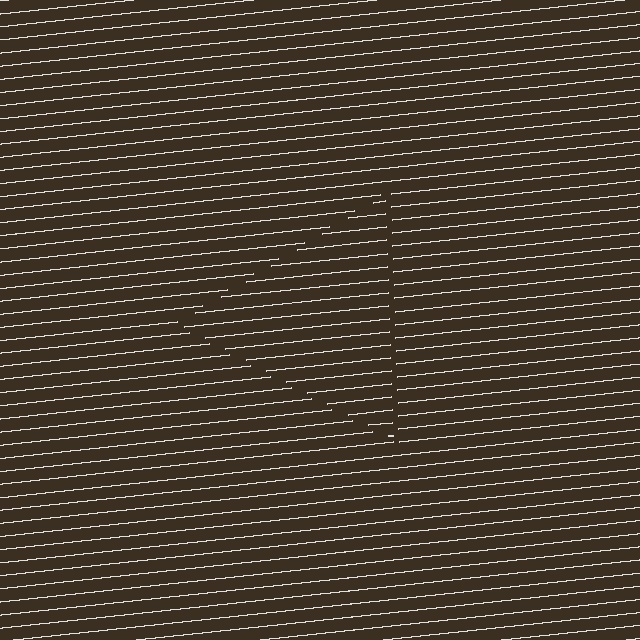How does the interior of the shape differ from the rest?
The interior of the shape contains the same grating, shifted by half a period — the contour is defined by the phase discontinuity where line-ends from the inner and outer gratings abut.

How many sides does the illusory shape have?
3 sides — the line-ends trace a triangle.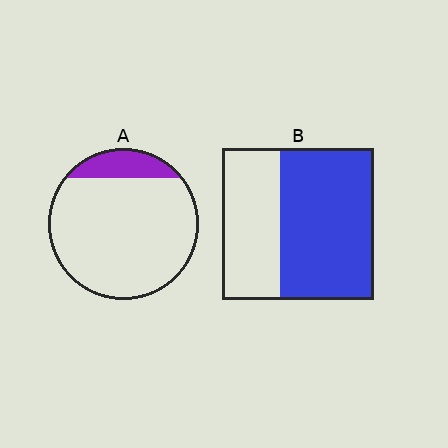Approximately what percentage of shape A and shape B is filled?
A is approximately 15% and B is approximately 60%.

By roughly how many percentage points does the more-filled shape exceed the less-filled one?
By roughly 50 percentage points (B over A).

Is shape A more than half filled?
No.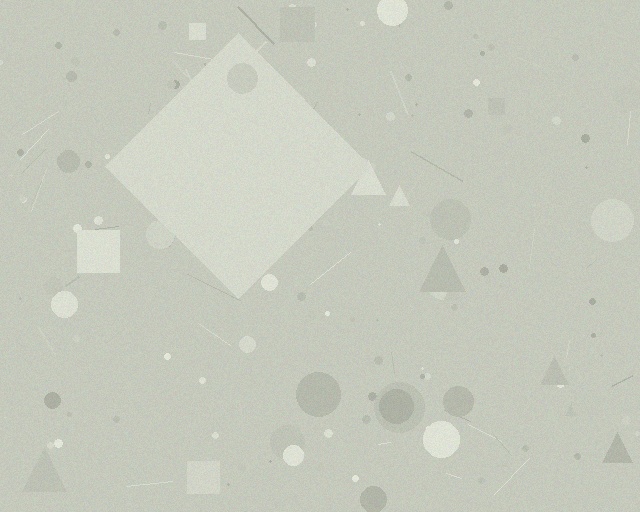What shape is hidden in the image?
A diamond is hidden in the image.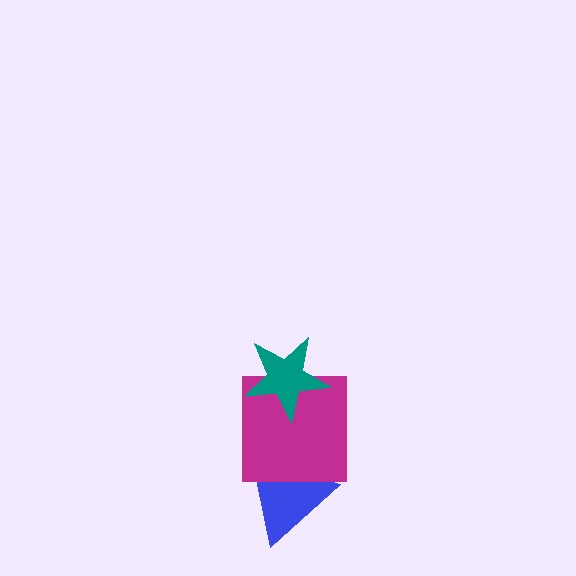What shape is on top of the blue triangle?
The magenta square is on top of the blue triangle.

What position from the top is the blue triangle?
The blue triangle is 3rd from the top.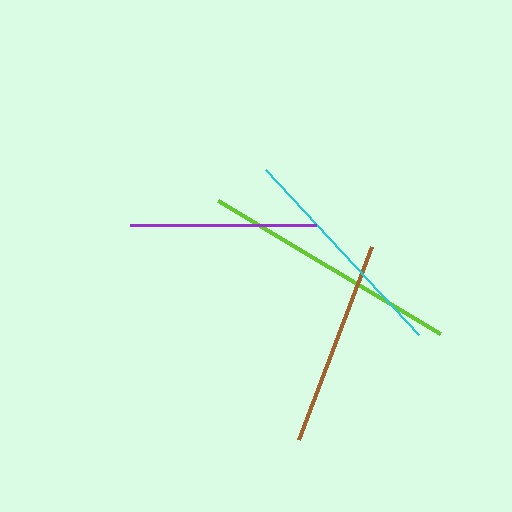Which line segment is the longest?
The lime line is the longest at approximately 258 pixels.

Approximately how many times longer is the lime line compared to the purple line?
The lime line is approximately 1.4 times the length of the purple line.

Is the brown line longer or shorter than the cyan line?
The cyan line is longer than the brown line.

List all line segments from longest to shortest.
From longest to shortest: lime, cyan, brown, purple.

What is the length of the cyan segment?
The cyan segment is approximately 224 pixels long.